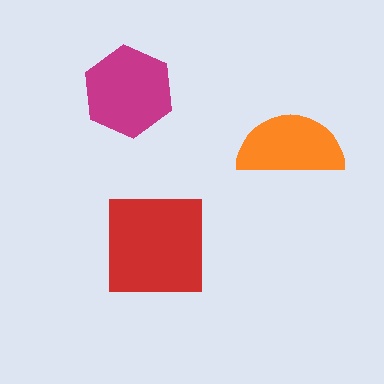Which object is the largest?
The red square.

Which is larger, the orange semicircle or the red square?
The red square.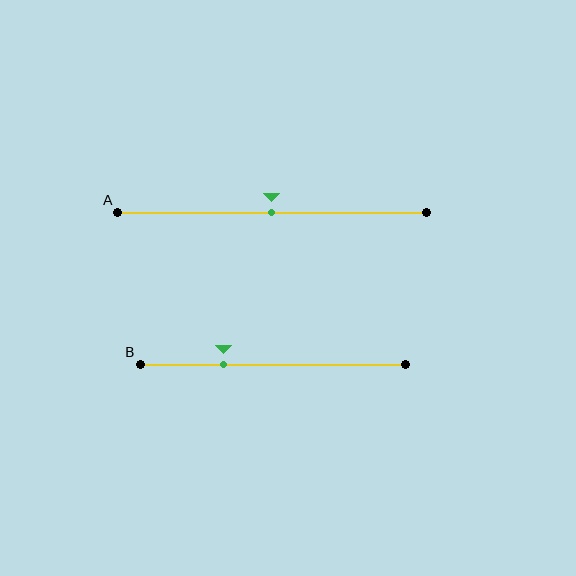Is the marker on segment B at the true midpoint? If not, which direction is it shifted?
No, the marker on segment B is shifted to the left by about 19% of the segment length.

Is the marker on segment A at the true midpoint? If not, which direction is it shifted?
Yes, the marker on segment A is at the true midpoint.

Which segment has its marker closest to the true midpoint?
Segment A has its marker closest to the true midpoint.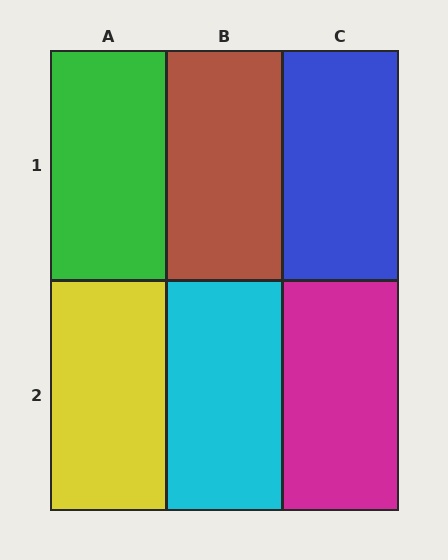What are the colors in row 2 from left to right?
Yellow, cyan, magenta.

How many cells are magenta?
1 cell is magenta.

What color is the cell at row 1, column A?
Green.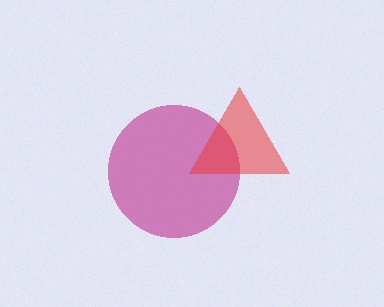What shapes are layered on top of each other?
The layered shapes are: a magenta circle, a red triangle.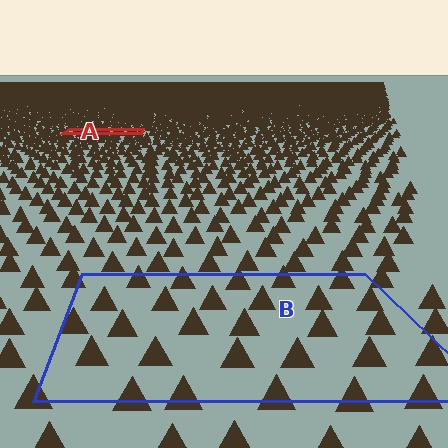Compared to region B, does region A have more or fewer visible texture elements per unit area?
Region A has more texture elements per unit area — they are packed more densely because it is farther away.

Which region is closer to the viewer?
Region B is closer. The texture elements there are larger and more spread out.